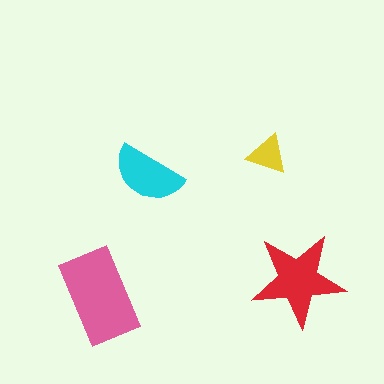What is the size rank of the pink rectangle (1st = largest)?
1st.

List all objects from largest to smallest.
The pink rectangle, the red star, the cyan semicircle, the yellow triangle.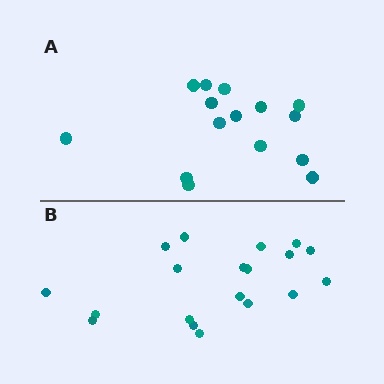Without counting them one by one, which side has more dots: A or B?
Region B (the bottom region) has more dots.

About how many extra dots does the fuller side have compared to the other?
Region B has about 4 more dots than region A.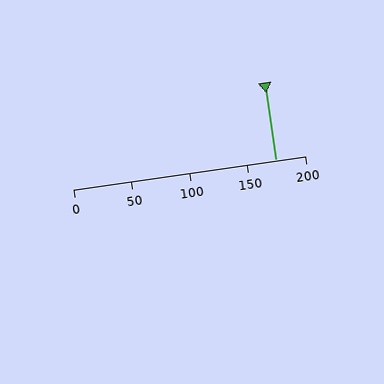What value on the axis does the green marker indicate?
The marker indicates approximately 175.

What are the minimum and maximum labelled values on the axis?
The axis runs from 0 to 200.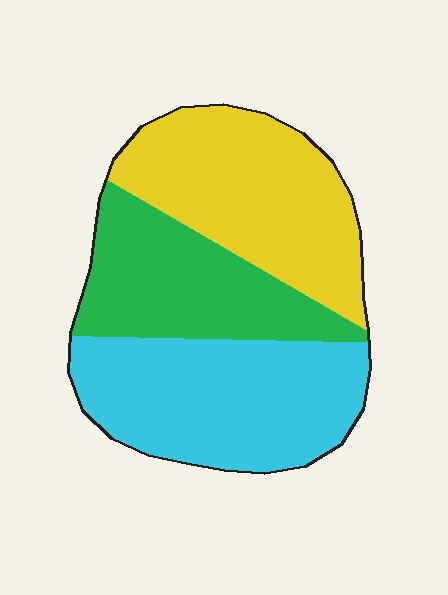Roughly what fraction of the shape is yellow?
Yellow takes up between a quarter and a half of the shape.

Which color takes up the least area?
Green, at roughly 30%.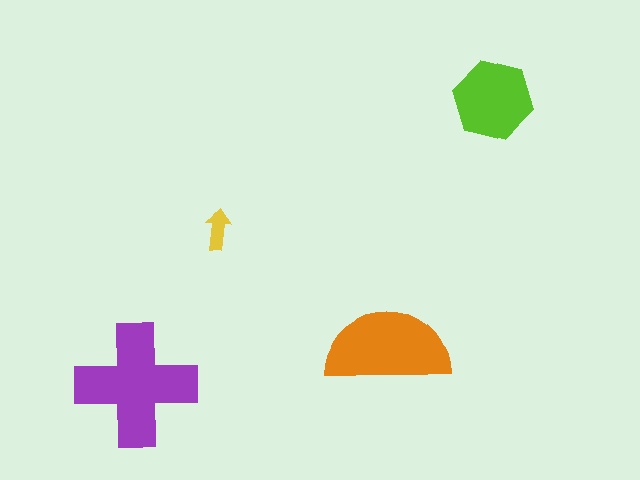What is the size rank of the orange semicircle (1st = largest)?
2nd.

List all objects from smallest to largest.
The yellow arrow, the lime hexagon, the orange semicircle, the purple cross.